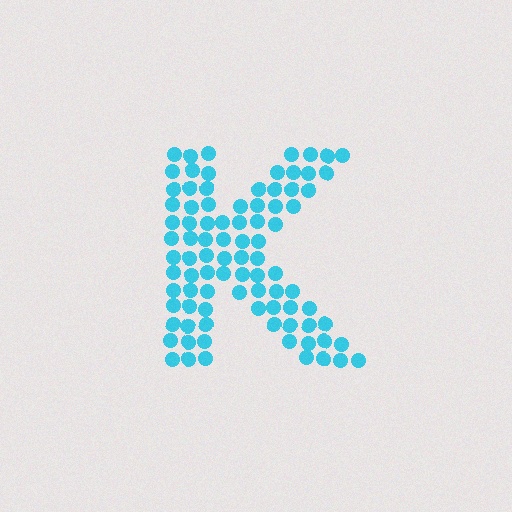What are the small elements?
The small elements are circles.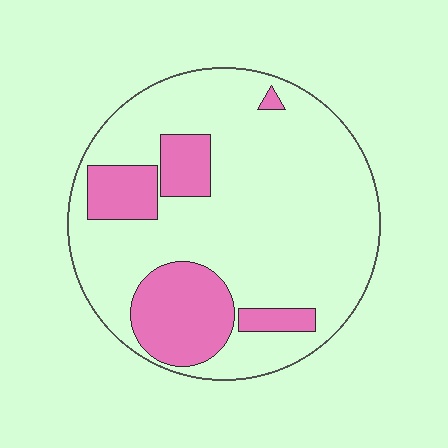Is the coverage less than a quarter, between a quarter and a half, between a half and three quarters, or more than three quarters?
Less than a quarter.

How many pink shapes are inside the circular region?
5.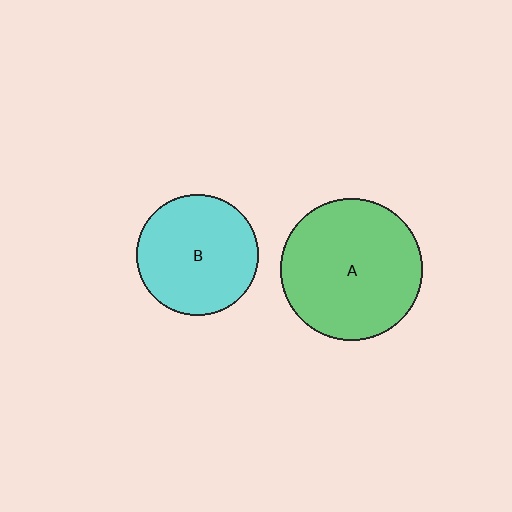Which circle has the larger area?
Circle A (green).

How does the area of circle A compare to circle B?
Approximately 1.4 times.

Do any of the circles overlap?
No, none of the circles overlap.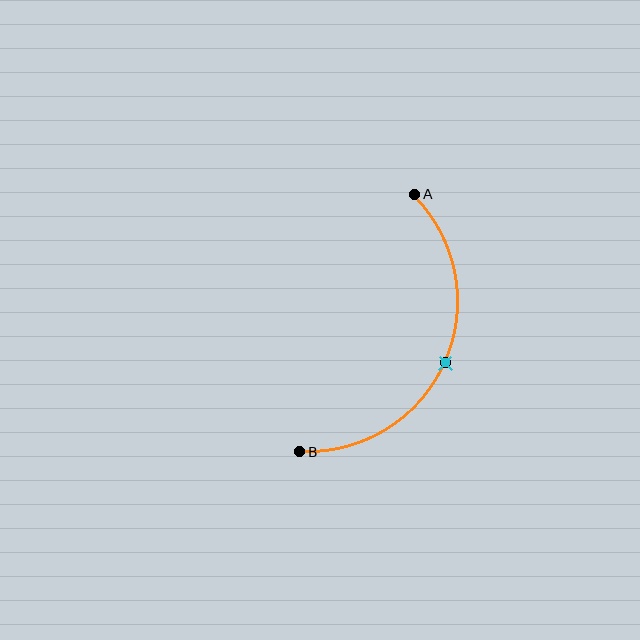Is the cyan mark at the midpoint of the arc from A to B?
Yes. The cyan mark lies on the arc at equal arc-length from both A and B — it is the arc midpoint.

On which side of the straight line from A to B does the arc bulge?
The arc bulges to the right of the straight line connecting A and B.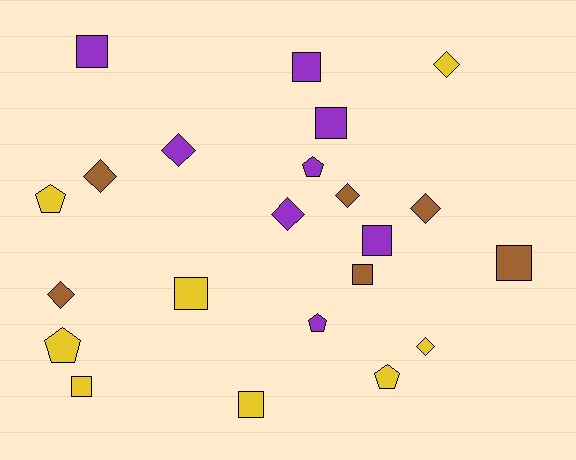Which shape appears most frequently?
Square, with 9 objects.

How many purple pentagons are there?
There are 2 purple pentagons.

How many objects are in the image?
There are 22 objects.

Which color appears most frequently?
Purple, with 8 objects.